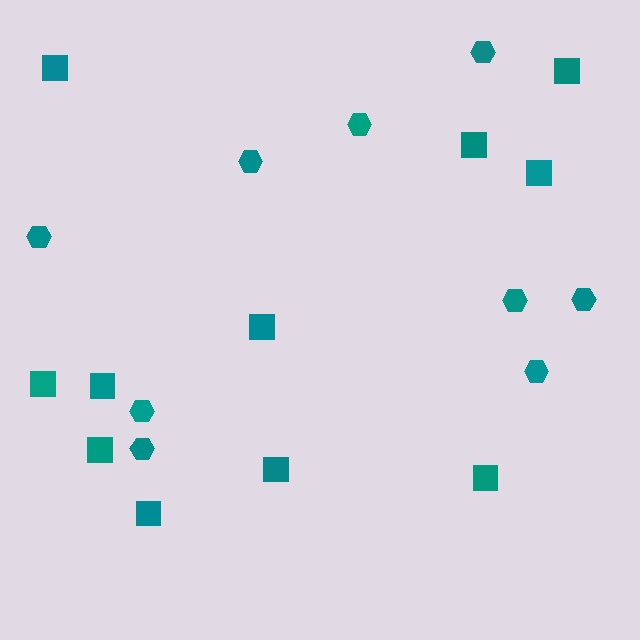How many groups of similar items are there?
There are 2 groups: one group of squares (11) and one group of hexagons (9).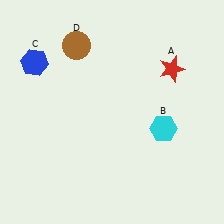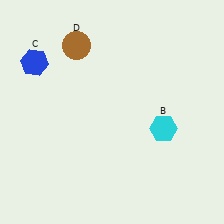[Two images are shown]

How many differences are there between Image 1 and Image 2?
There is 1 difference between the two images.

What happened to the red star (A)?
The red star (A) was removed in Image 2. It was in the top-right area of Image 1.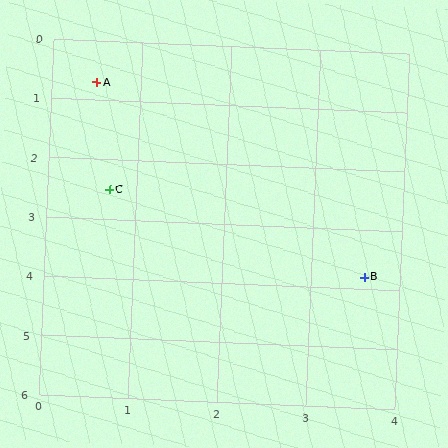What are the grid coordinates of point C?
Point C is at approximately (0.7, 2.5).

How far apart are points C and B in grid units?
Points C and B are about 3.2 grid units apart.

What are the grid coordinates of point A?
Point A is at approximately (0.5, 0.7).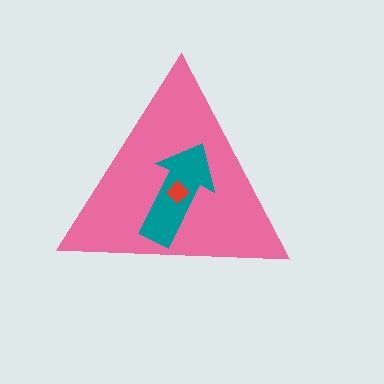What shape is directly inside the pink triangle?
The teal arrow.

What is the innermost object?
The red diamond.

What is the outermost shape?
The pink triangle.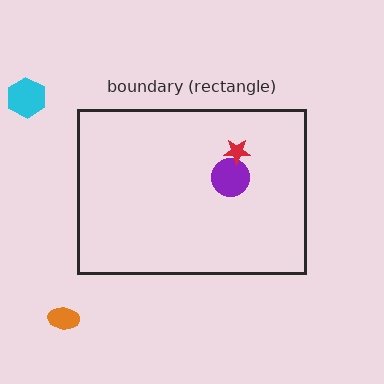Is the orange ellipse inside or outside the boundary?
Outside.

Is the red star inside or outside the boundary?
Inside.